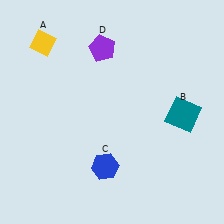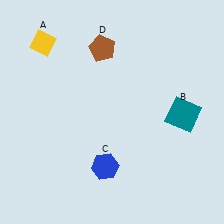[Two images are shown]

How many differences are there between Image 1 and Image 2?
There is 1 difference between the two images.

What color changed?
The pentagon (D) changed from purple in Image 1 to brown in Image 2.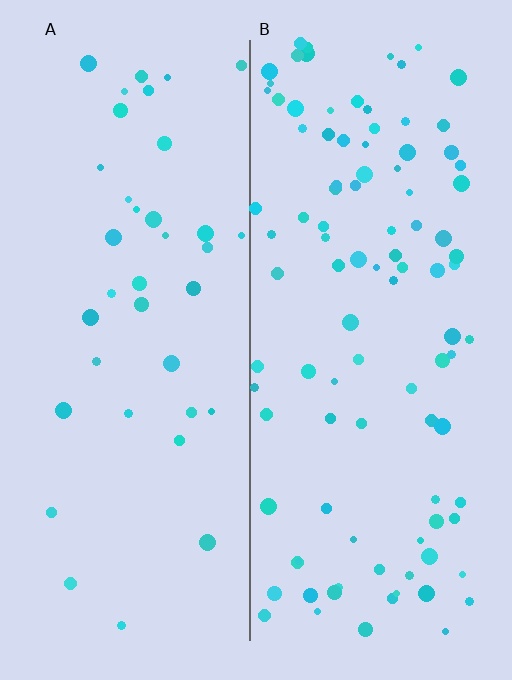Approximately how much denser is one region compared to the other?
Approximately 2.7× — region B over region A.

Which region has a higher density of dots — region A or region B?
B (the right).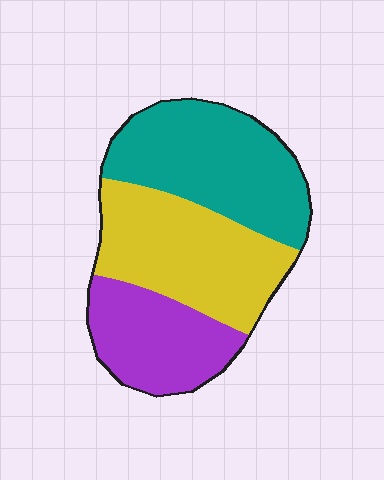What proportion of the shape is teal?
Teal takes up about three eighths (3/8) of the shape.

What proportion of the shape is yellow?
Yellow covers 37% of the shape.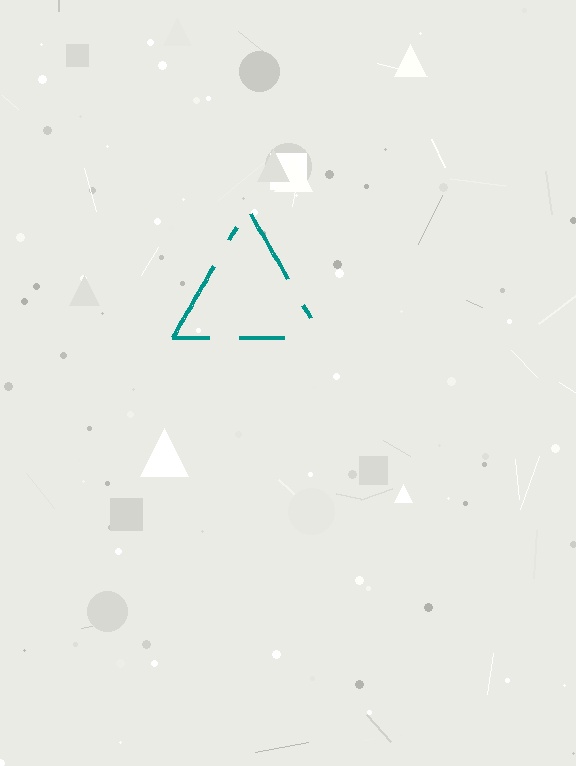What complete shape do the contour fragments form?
The contour fragments form a triangle.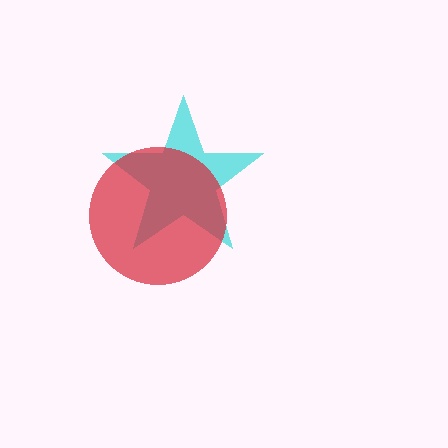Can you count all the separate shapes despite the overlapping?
Yes, there are 2 separate shapes.